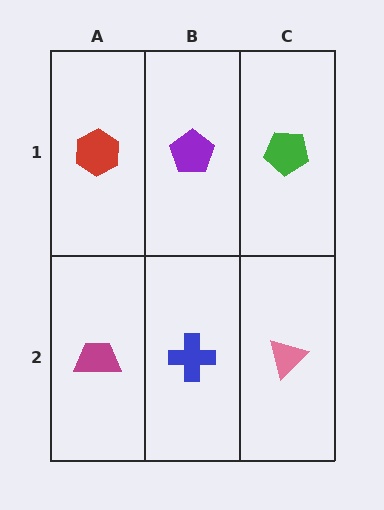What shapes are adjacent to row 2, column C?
A green pentagon (row 1, column C), a blue cross (row 2, column B).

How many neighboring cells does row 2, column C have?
2.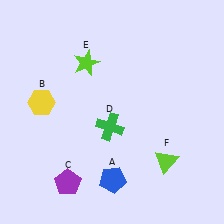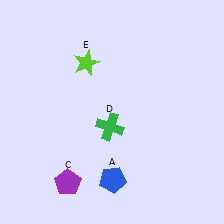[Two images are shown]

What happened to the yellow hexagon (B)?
The yellow hexagon (B) was removed in Image 2. It was in the top-left area of Image 1.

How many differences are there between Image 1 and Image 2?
There are 2 differences between the two images.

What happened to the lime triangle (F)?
The lime triangle (F) was removed in Image 2. It was in the bottom-right area of Image 1.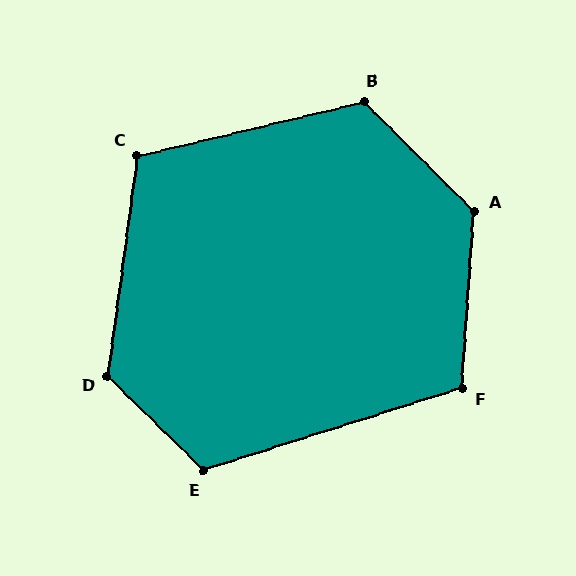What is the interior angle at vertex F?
Approximately 111 degrees (obtuse).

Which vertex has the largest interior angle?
A, at approximately 131 degrees.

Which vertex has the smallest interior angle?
C, at approximately 111 degrees.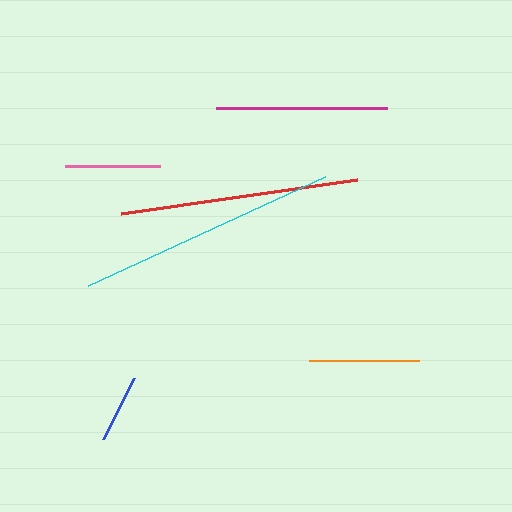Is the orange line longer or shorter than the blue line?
The orange line is longer than the blue line.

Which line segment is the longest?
The cyan line is the longest at approximately 261 pixels.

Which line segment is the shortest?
The blue line is the shortest at approximately 69 pixels.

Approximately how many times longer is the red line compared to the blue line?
The red line is approximately 3.5 times the length of the blue line.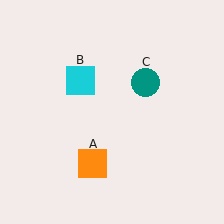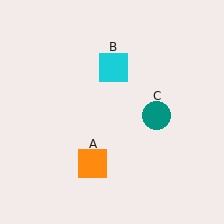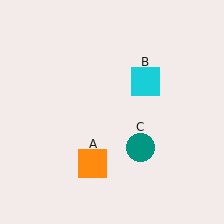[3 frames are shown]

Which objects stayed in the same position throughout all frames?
Orange square (object A) remained stationary.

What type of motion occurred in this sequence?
The cyan square (object B), teal circle (object C) rotated clockwise around the center of the scene.